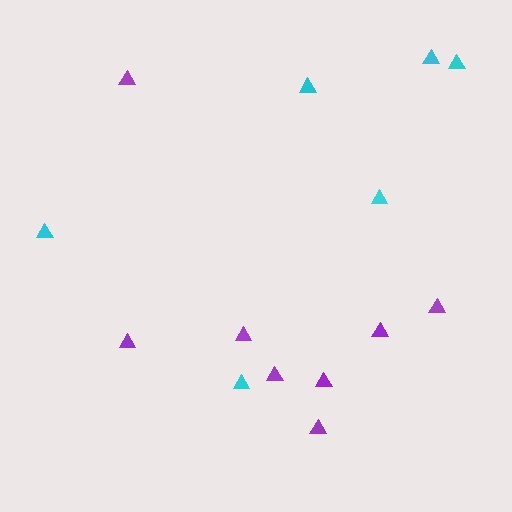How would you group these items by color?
There are 2 groups: one group of purple triangles (8) and one group of cyan triangles (6).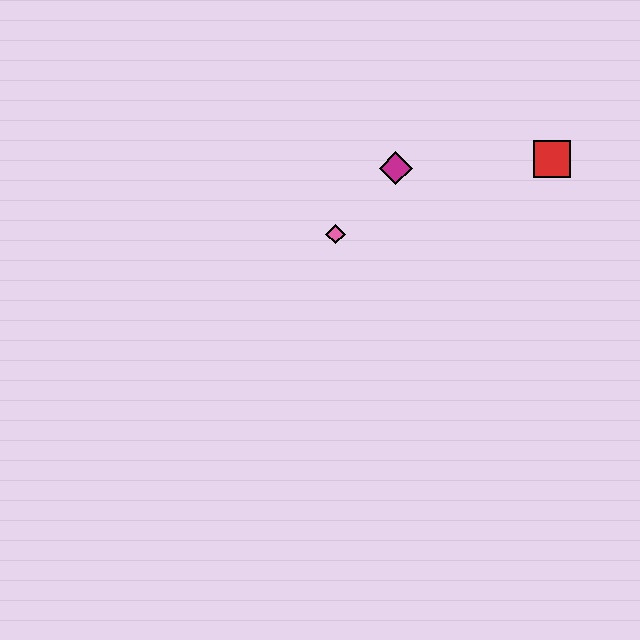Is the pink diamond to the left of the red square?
Yes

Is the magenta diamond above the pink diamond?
Yes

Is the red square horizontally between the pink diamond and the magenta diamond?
No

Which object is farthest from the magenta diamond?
The red square is farthest from the magenta diamond.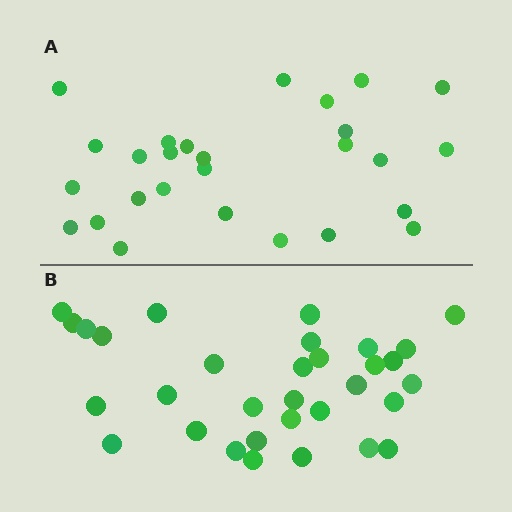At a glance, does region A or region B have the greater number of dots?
Region B (the bottom region) has more dots.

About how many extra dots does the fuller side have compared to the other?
Region B has about 5 more dots than region A.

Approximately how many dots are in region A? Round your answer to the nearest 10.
About 30 dots. (The exact count is 27, which rounds to 30.)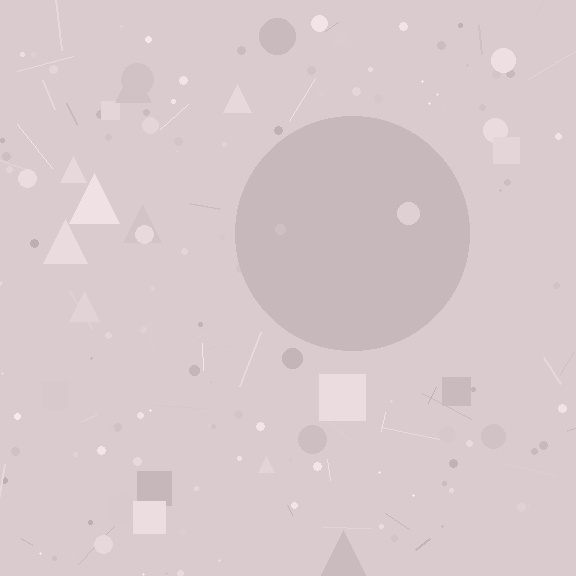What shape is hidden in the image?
A circle is hidden in the image.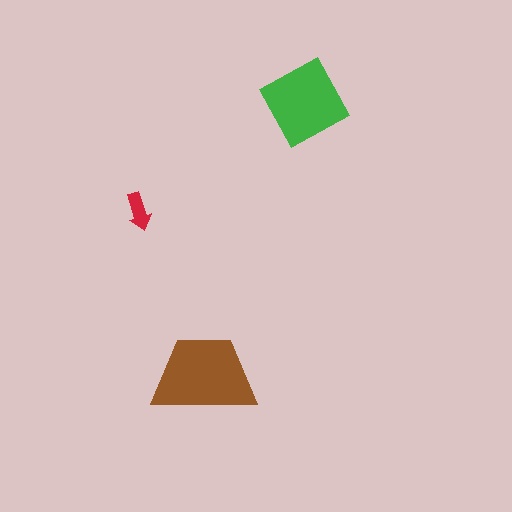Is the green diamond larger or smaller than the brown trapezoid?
Smaller.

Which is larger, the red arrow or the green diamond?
The green diamond.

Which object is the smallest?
The red arrow.